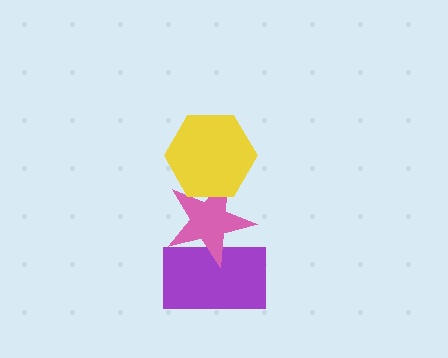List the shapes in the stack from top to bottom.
From top to bottom: the yellow hexagon, the pink star, the purple rectangle.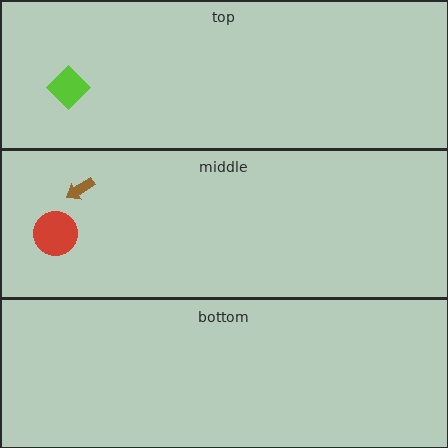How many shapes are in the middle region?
2.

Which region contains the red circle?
The middle region.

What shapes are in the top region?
The lime diamond.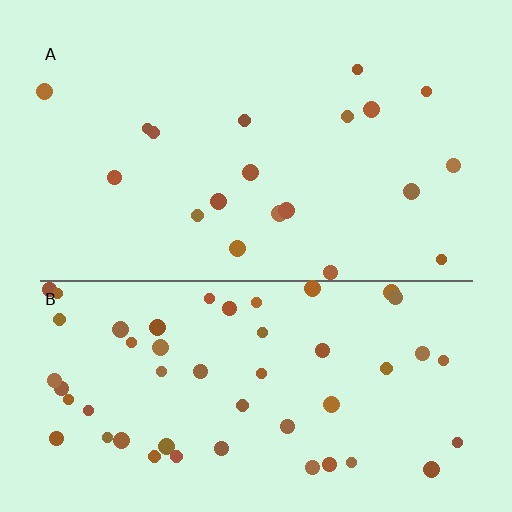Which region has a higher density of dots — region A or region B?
B (the bottom).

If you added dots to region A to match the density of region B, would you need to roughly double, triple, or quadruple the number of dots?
Approximately triple.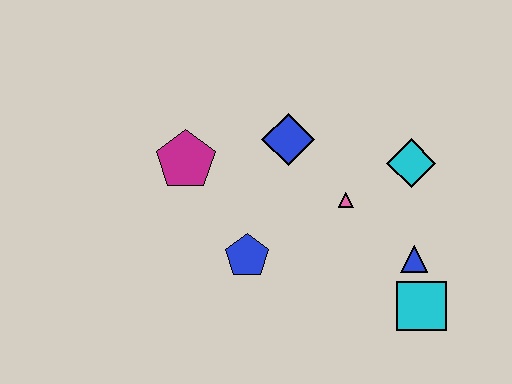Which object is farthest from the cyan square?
The magenta pentagon is farthest from the cyan square.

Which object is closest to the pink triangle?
The cyan diamond is closest to the pink triangle.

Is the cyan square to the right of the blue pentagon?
Yes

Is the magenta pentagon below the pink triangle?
No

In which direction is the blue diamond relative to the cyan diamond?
The blue diamond is to the left of the cyan diamond.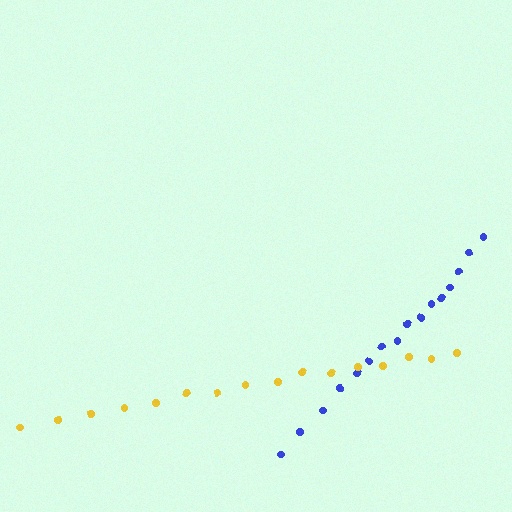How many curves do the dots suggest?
There are 2 distinct paths.